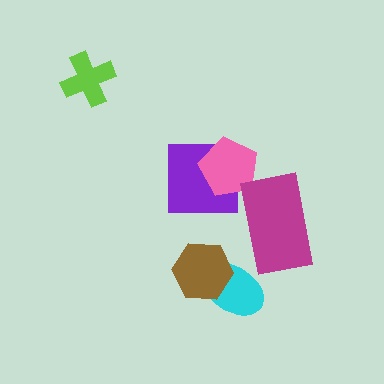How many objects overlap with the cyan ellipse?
1 object overlaps with the cyan ellipse.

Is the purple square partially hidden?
Yes, it is partially covered by another shape.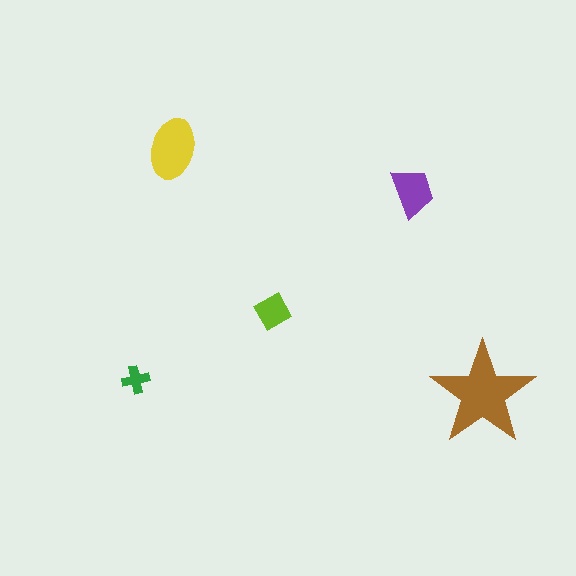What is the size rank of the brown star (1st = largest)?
1st.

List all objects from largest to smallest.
The brown star, the yellow ellipse, the purple trapezoid, the lime square, the green cross.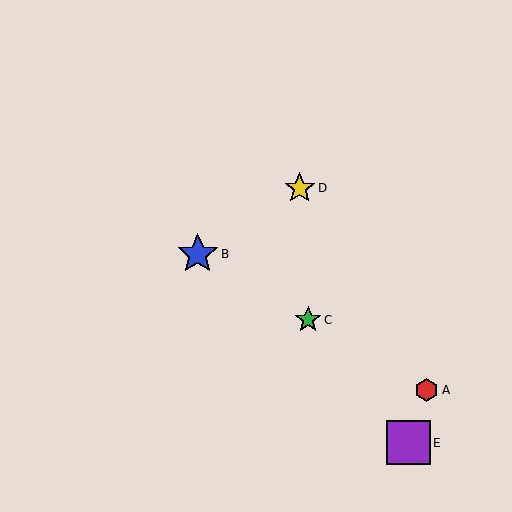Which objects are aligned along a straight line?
Objects A, B, C are aligned along a straight line.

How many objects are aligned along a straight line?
3 objects (A, B, C) are aligned along a straight line.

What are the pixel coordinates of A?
Object A is at (427, 390).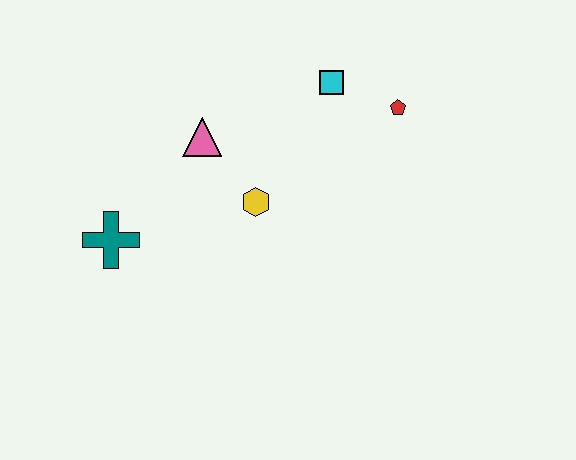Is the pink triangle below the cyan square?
Yes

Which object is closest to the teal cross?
The pink triangle is closest to the teal cross.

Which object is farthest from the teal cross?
The red pentagon is farthest from the teal cross.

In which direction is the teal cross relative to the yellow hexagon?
The teal cross is to the left of the yellow hexagon.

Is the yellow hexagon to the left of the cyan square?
Yes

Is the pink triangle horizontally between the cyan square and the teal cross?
Yes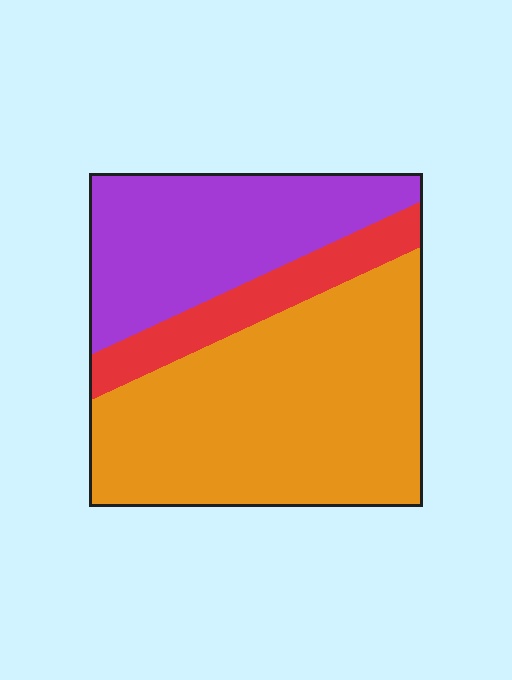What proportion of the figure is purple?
Purple takes up between a sixth and a third of the figure.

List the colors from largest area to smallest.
From largest to smallest: orange, purple, red.